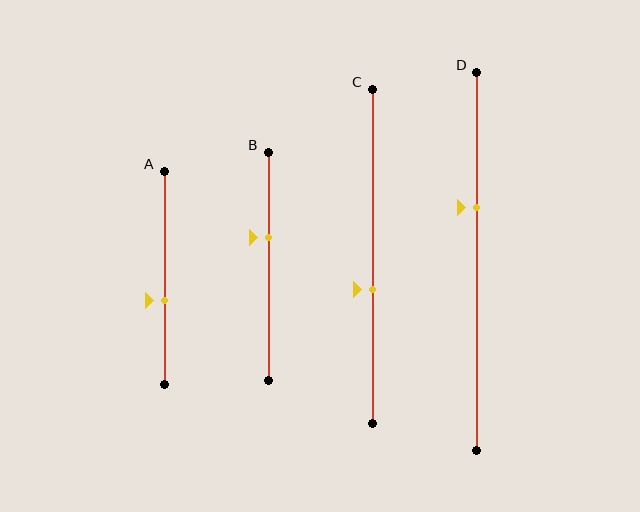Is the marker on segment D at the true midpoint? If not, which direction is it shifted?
No, the marker on segment D is shifted upward by about 14% of the segment length.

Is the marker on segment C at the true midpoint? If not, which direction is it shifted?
No, the marker on segment C is shifted downward by about 10% of the segment length.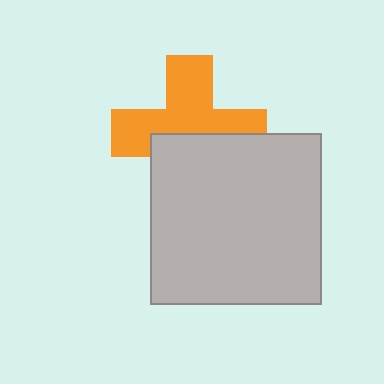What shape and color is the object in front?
The object in front is a light gray square.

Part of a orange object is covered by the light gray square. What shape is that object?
It is a cross.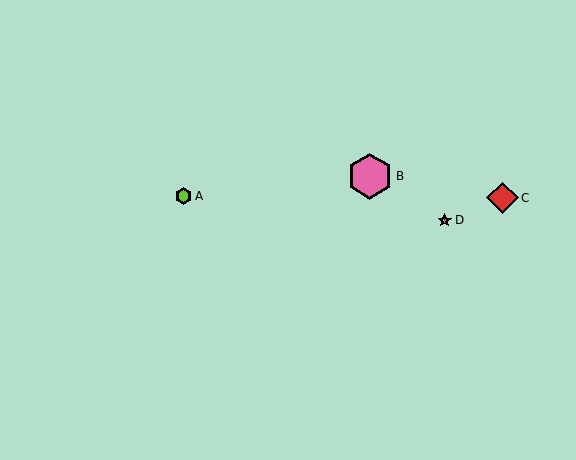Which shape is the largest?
The pink hexagon (labeled B) is the largest.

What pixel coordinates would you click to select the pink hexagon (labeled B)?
Click at (370, 176) to select the pink hexagon B.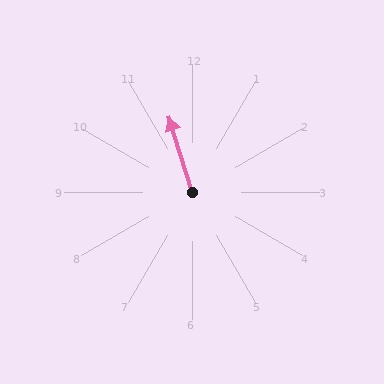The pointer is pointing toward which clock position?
Roughly 11 o'clock.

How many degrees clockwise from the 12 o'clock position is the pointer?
Approximately 343 degrees.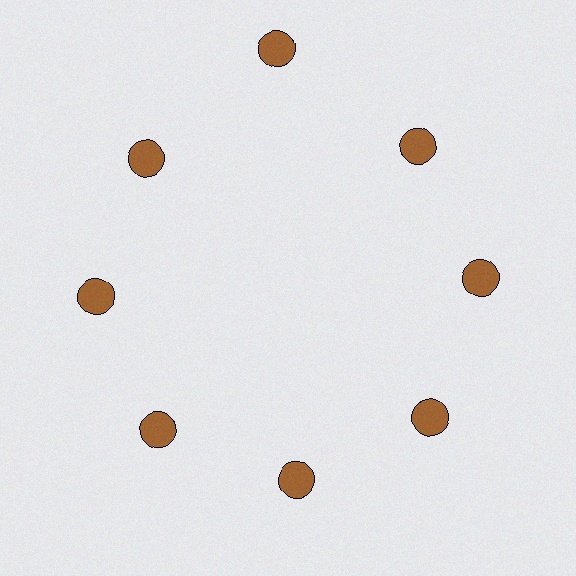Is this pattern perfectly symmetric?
No. The 8 brown circles are arranged in a ring, but one element near the 12 o'clock position is pushed outward from the center, breaking the 8-fold rotational symmetry.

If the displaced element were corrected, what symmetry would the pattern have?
It would have 8-fold rotational symmetry — the pattern would map onto itself every 45 degrees.